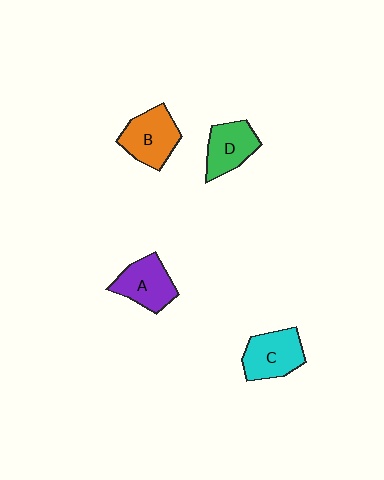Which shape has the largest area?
Shape B (orange).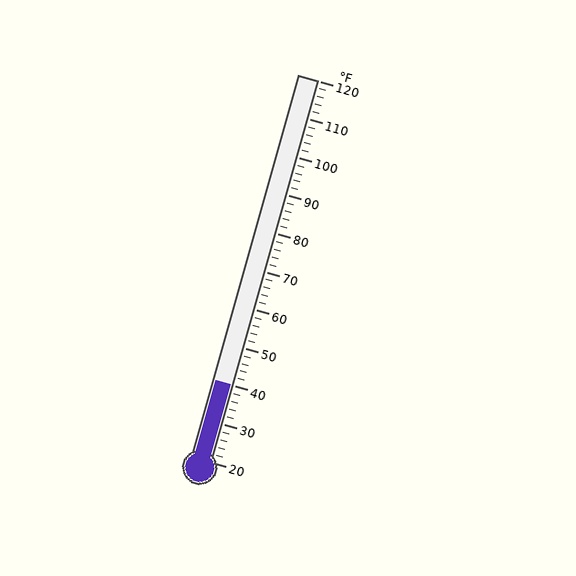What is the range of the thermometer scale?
The thermometer scale ranges from 20°F to 120°F.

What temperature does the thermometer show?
The thermometer shows approximately 40°F.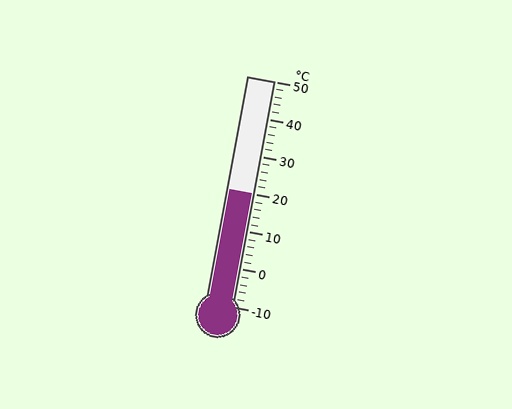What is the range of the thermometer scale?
The thermometer scale ranges from -10°C to 50°C.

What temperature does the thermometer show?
The thermometer shows approximately 20°C.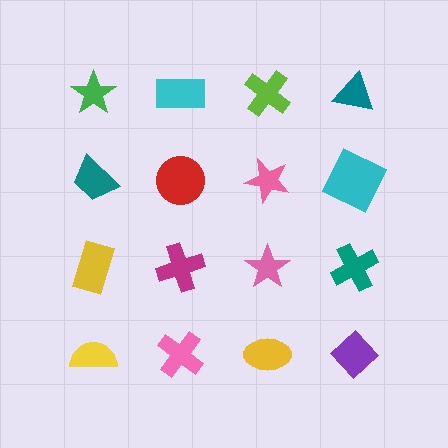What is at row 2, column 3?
A pink star.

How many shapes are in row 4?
4 shapes.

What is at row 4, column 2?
A pink cross.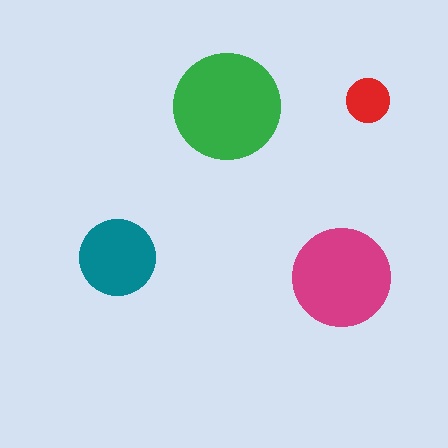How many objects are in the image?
There are 4 objects in the image.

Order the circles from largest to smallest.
the green one, the magenta one, the teal one, the red one.